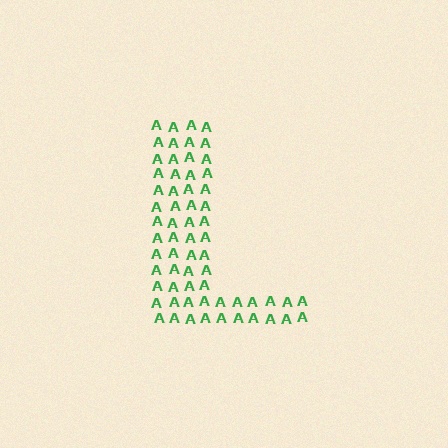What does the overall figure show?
The overall figure shows the letter L.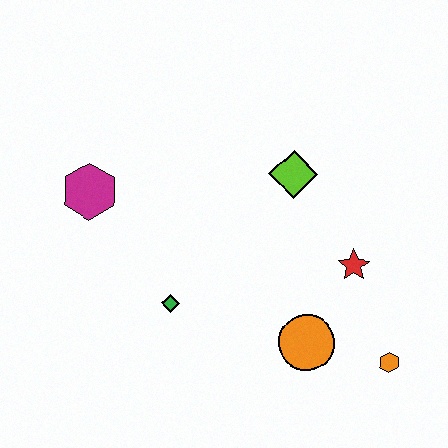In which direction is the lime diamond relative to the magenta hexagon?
The lime diamond is to the right of the magenta hexagon.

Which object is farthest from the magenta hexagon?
The orange hexagon is farthest from the magenta hexagon.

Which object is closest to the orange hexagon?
The orange circle is closest to the orange hexagon.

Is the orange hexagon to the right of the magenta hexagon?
Yes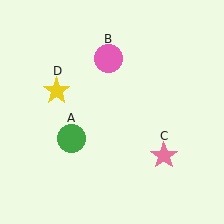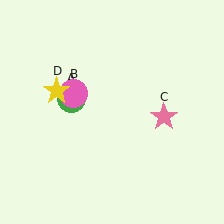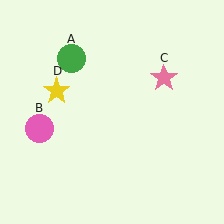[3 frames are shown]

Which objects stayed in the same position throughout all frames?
Yellow star (object D) remained stationary.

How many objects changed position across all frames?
3 objects changed position: green circle (object A), pink circle (object B), pink star (object C).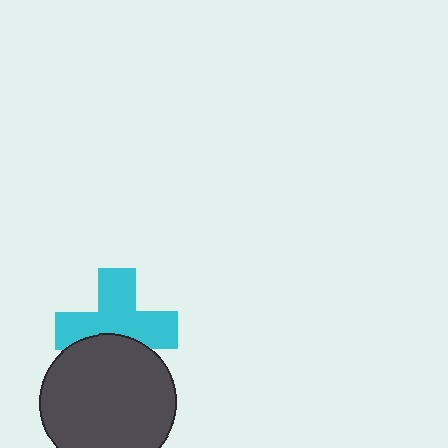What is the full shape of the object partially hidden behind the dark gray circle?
The partially hidden object is a cyan cross.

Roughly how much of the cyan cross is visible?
Most of it is visible (roughly 68%).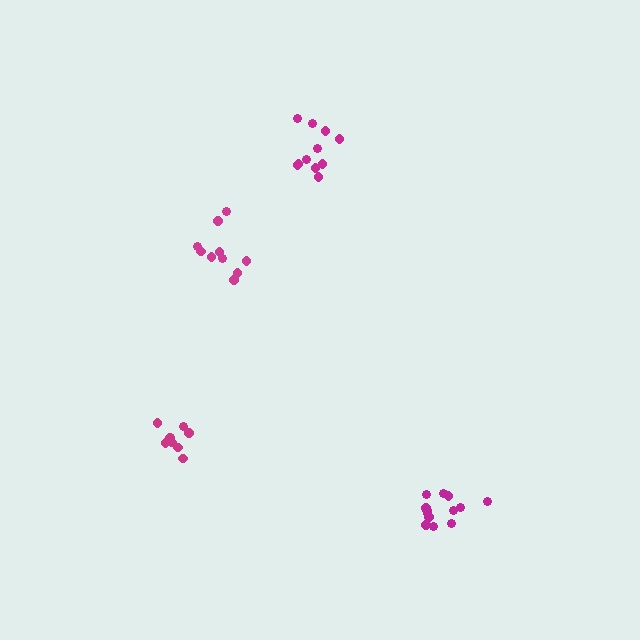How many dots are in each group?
Group 1: 11 dots, Group 2: 9 dots, Group 3: 13 dots, Group 4: 10 dots (43 total).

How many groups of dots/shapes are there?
There are 4 groups.